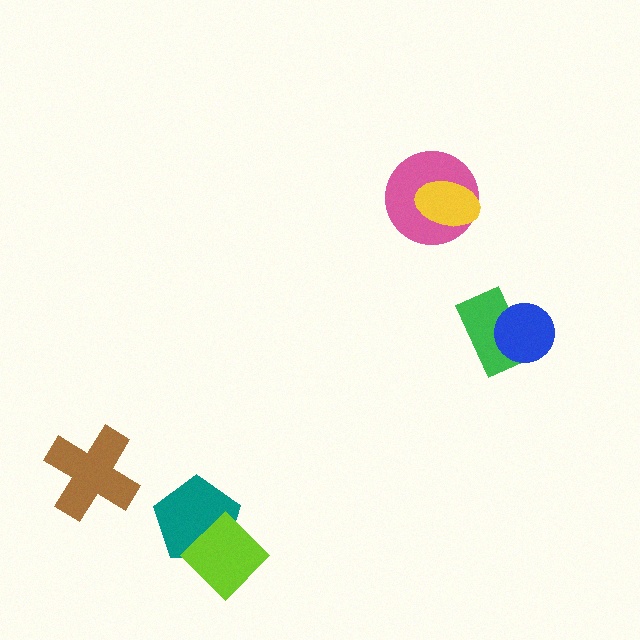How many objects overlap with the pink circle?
1 object overlaps with the pink circle.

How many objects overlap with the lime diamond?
1 object overlaps with the lime diamond.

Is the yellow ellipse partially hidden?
No, no other shape covers it.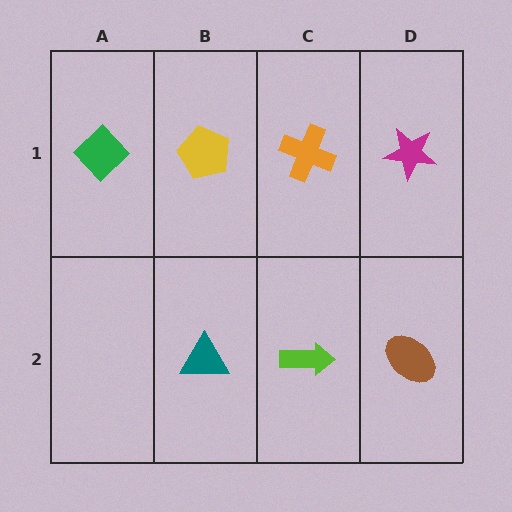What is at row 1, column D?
A magenta star.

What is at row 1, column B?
A yellow pentagon.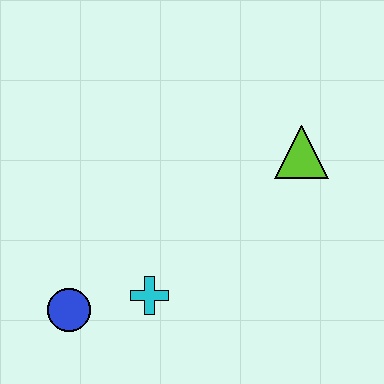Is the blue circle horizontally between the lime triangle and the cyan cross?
No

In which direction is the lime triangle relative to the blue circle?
The lime triangle is to the right of the blue circle.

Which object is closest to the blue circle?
The cyan cross is closest to the blue circle.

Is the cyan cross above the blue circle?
Yes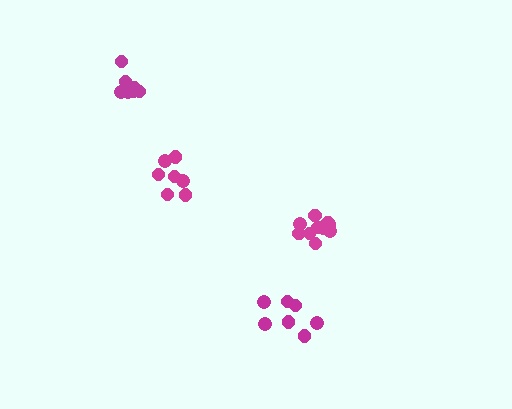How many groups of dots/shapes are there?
There are 4 groups.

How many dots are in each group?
Group 1: 7 dots, Group 2: 10 dots, Group 3: 7 dots, Group 4: 7 dots (31 total).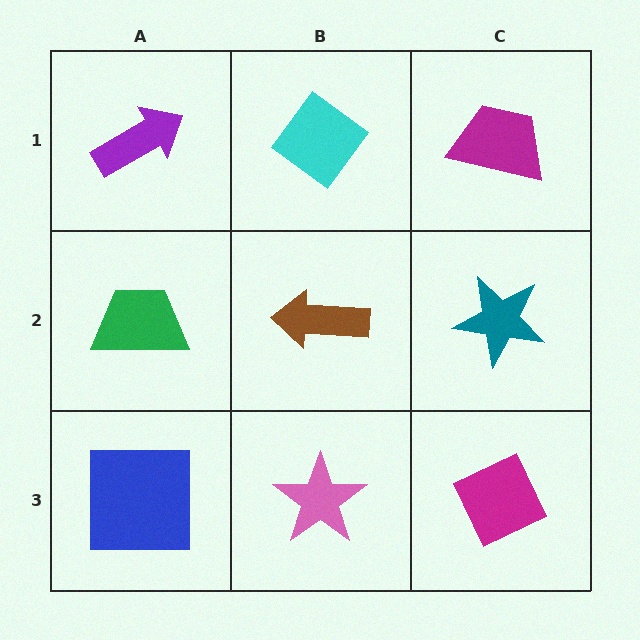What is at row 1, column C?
A magenta trapezoid.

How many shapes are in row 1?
3 shapes.